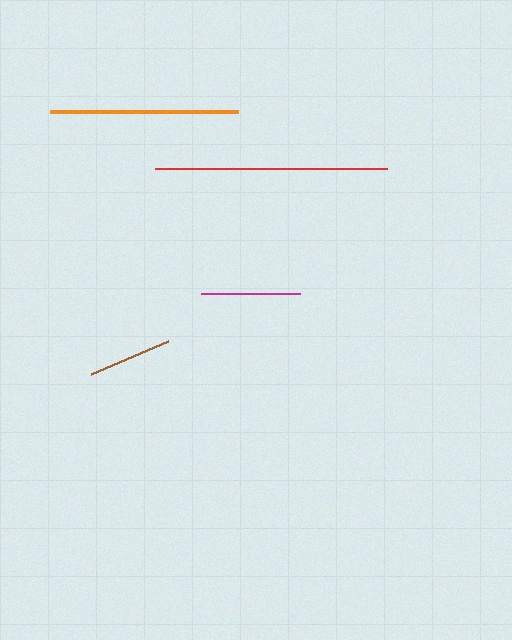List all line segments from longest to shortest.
From longest to shortest: red, orange, magenta, brown.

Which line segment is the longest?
The red line is the longest at approximately 231 pixels.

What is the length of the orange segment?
The orange segment is approximately 188 pixels long.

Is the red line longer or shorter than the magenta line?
The red line is longer than the magenta line.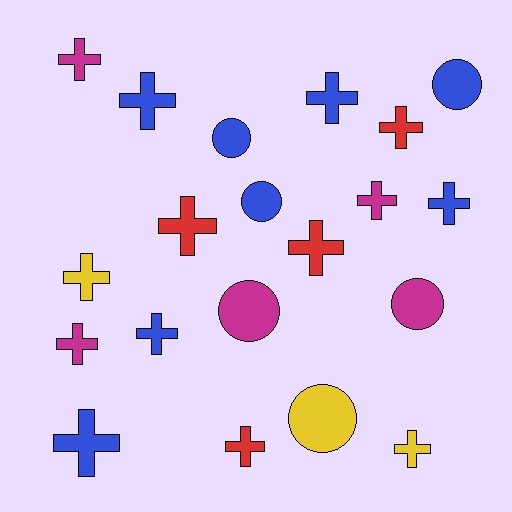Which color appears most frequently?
Blue, with 8 objects.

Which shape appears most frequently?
Cross, with 14 objects.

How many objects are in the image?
There are 20 objects.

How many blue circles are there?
There are 3 blue circles.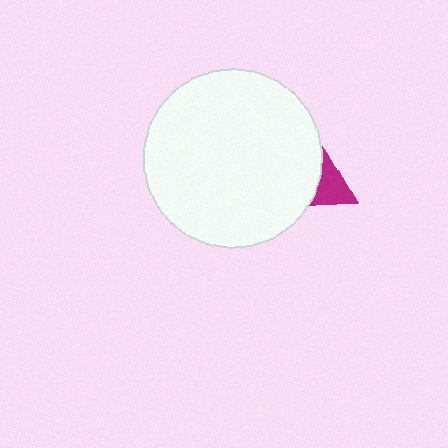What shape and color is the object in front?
The object in front is a white circle.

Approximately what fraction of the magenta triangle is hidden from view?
Roughly 65% of the magenta triangle is hidden behind the white circle.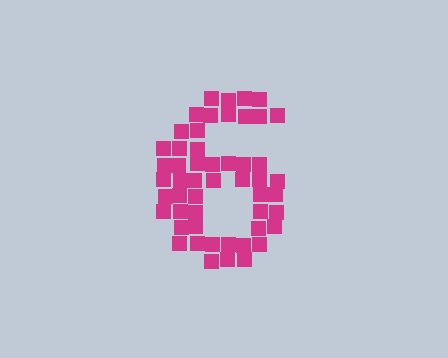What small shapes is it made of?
It is made of small squares.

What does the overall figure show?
The overall figure shows the digit 6.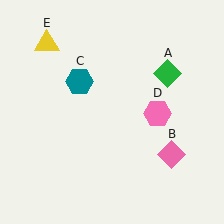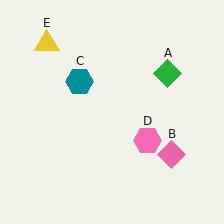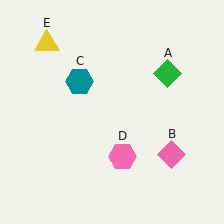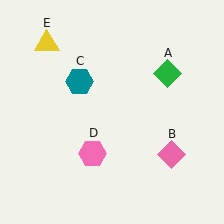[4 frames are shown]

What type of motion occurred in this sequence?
The pink hexagon (object D) rotated clockwise around the center of the scene.